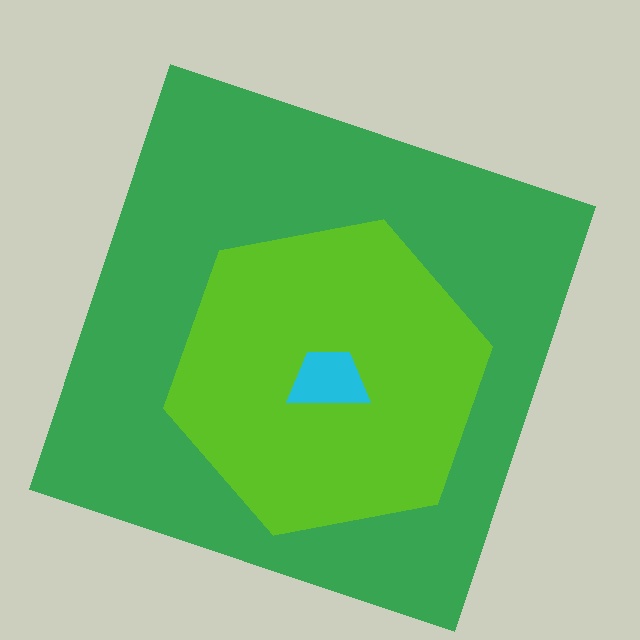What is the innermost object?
The cyan trapezoid.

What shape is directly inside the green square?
The lime hexagon.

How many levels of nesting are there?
3.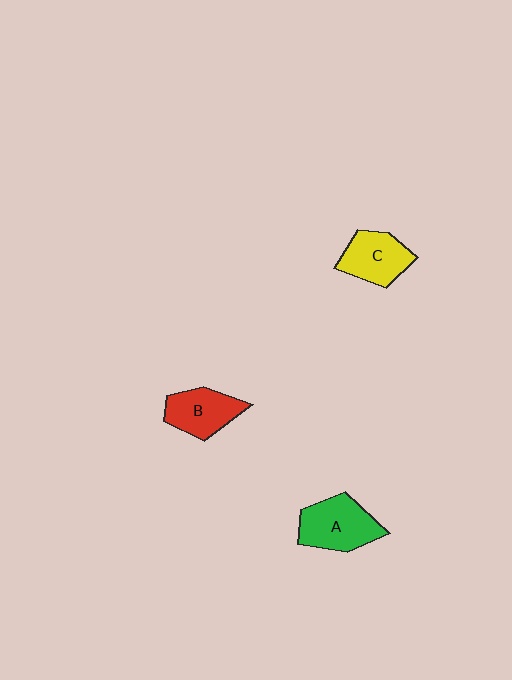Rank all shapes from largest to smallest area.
From largest to smallest: A (green), C (yellow), B (red).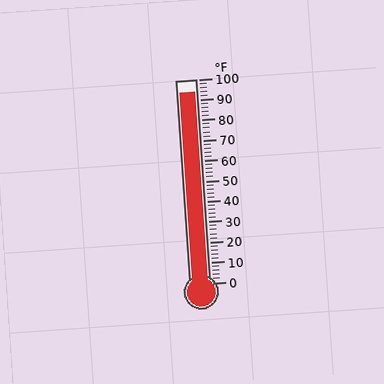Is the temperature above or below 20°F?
The temperature is above 20°F.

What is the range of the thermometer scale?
The thermometer scale ranges from 0°F to 100°F.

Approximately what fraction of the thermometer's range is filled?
The thermometer is filled to approximately 95% of its range.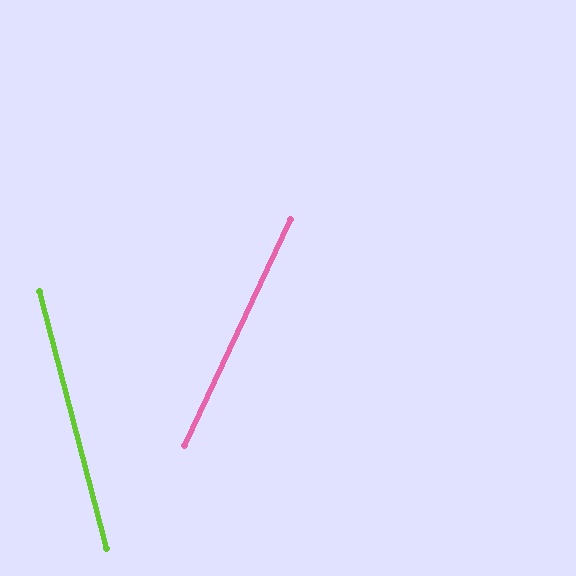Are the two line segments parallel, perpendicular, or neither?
Neither parallel nor perpendicular — they differ by about 40°.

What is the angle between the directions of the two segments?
Approximately 40 degrees.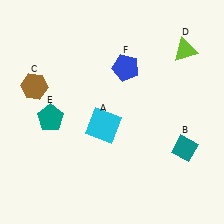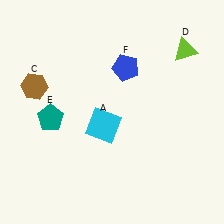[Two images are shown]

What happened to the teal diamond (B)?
The teal diamond (B) was removed in Image 2. It was in the bottom-right area of Image 1.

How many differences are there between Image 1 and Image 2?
There is 1 difference between the two images.